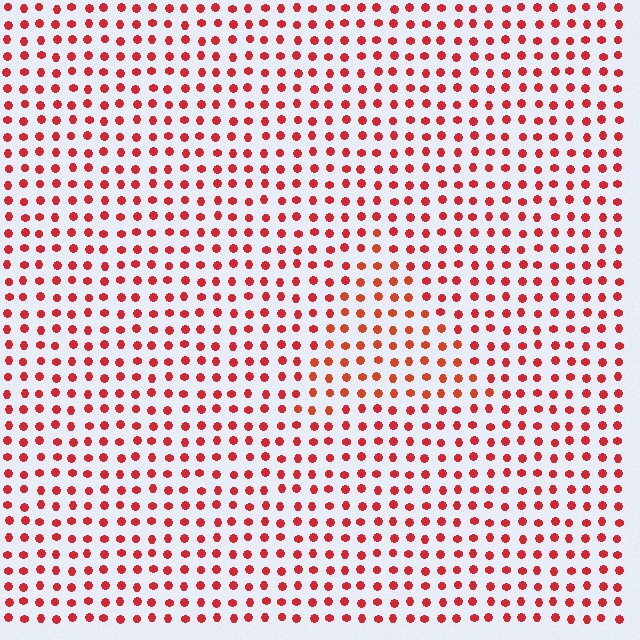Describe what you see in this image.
The image is filled with small red elements in a uniform arrangement. A triangle-shaped region is visible where the elements are tinted to a slightly different hue, forming a subtle color boundary.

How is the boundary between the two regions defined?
The boundary is defined purely by a slight shift in hue (about 15 degrees). Spacing, size, and orientation are identical on both sides.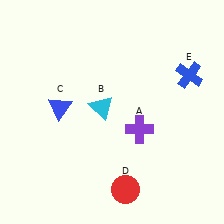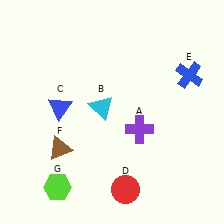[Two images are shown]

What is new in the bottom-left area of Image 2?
A brown triangle (F) was added in the bottom-left area of Image 2.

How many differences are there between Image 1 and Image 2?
There are 2 differences between the two images.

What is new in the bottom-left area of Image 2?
A lime hexagon (G) was added in the bottom-left area of Image 2.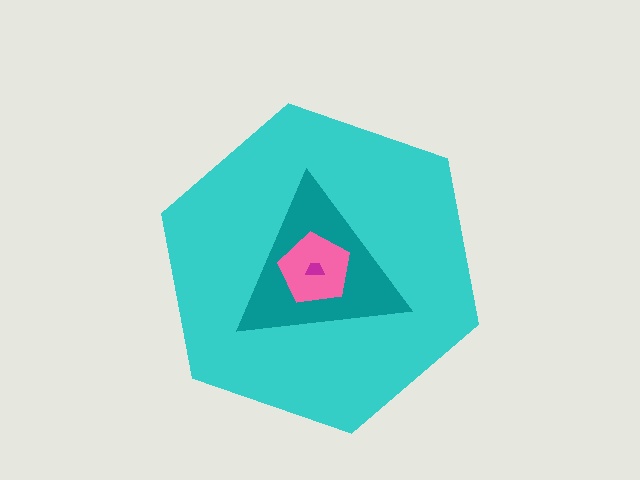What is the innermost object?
The magenta trapezoid.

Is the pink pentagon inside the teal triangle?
Yes.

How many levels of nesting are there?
4.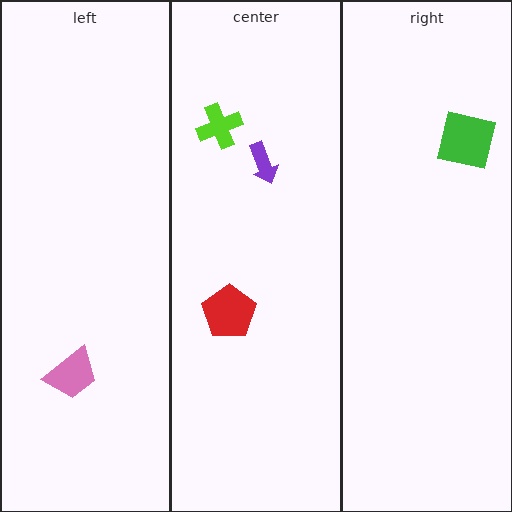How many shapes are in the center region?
3.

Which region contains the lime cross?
The center region.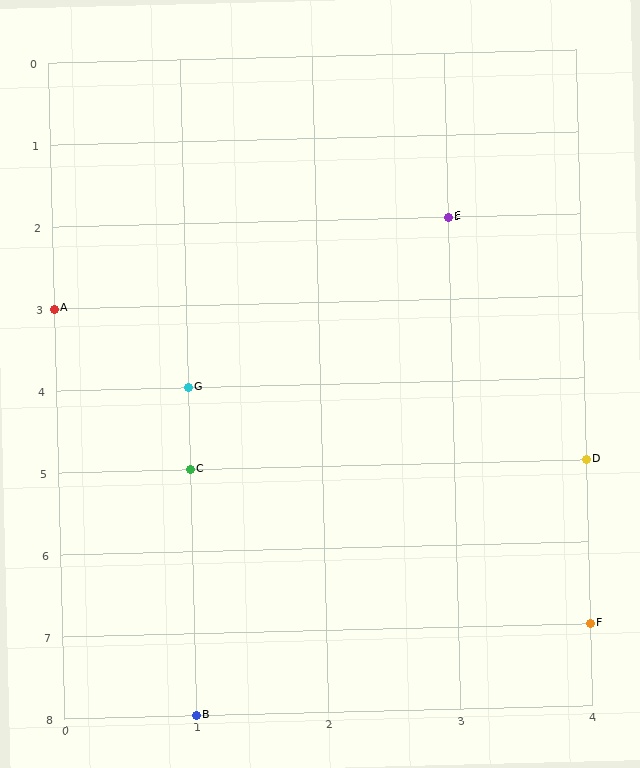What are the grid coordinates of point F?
Point F is at grid coordinates (4, 7).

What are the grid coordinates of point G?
Point G is at grid coordinates (1, 4).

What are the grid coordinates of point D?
Point D is at grid coordinates (4, 5).